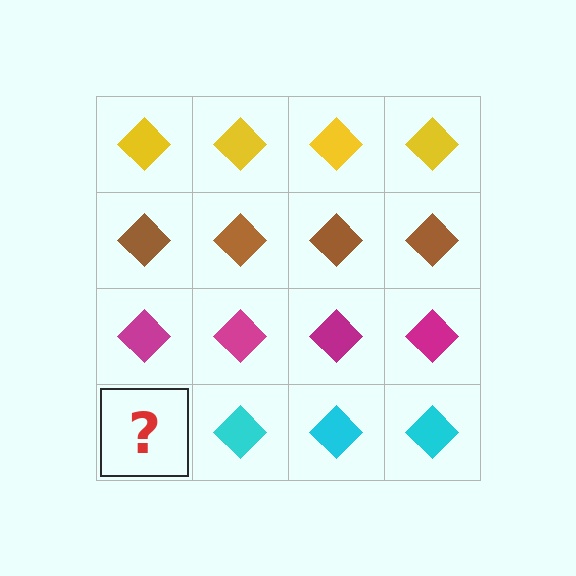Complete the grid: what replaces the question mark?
The question mark should be replaced with a cyan diamond.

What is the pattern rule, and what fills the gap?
The rule is that each row has a consistent color. The gap should be filled with a cyan diamond.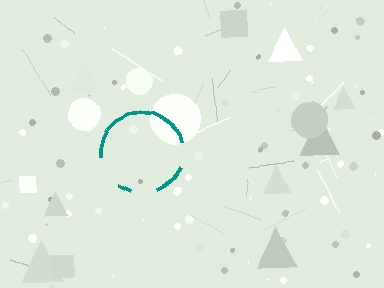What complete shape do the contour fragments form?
The contour fragments form a circle.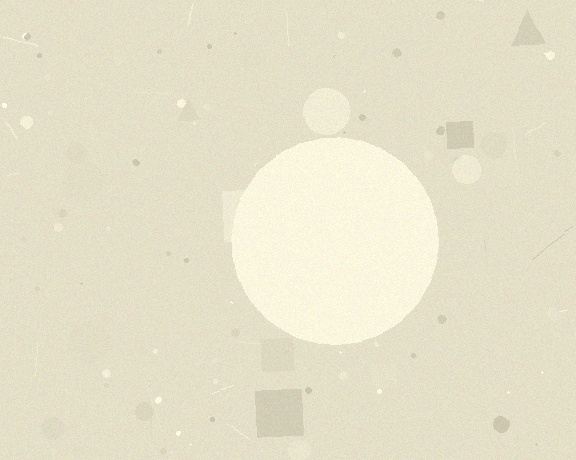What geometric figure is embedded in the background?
A circle is embedded in the background.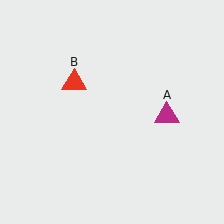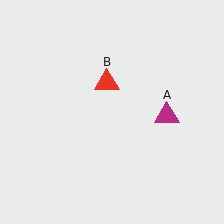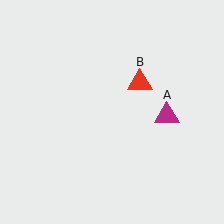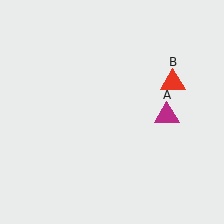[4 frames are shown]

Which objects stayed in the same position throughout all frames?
Magenta triangle (object A) remained stationary.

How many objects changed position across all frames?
1 object changed position: red triangle (object B).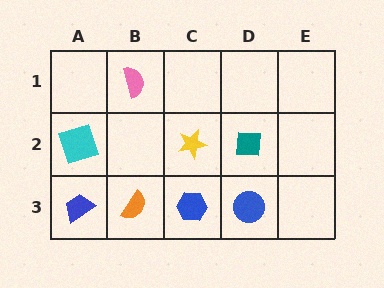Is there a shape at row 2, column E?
No, that cell is empty.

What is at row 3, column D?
A blue circle.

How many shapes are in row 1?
1 shape.